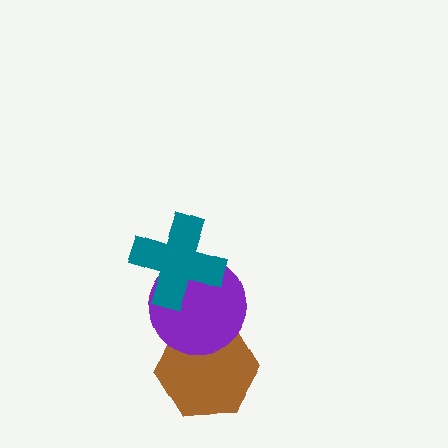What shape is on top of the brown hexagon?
The purple circle is on top of the brown hexagon.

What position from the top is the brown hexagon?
The brown hexagon is 3rd from the top.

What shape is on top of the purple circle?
The teal cross is on top of the purple circle.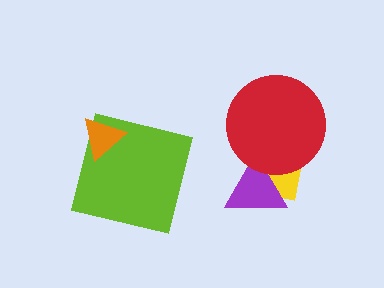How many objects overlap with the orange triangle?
1 object overlaps with the orange triangle.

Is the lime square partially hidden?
Yes, it is partially covered by another shape.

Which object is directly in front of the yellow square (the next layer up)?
The purple triangle is directly in front of the yellow square.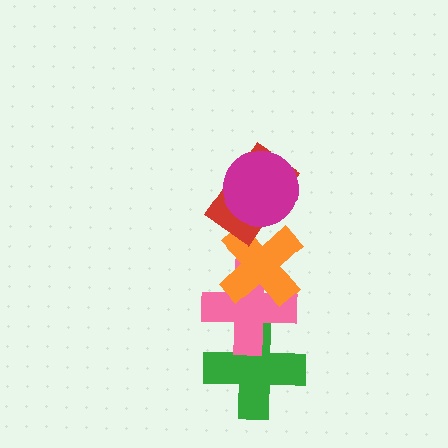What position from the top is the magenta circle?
The magenta circle is 1st from the top.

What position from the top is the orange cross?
The orange cross is 3rd from the top.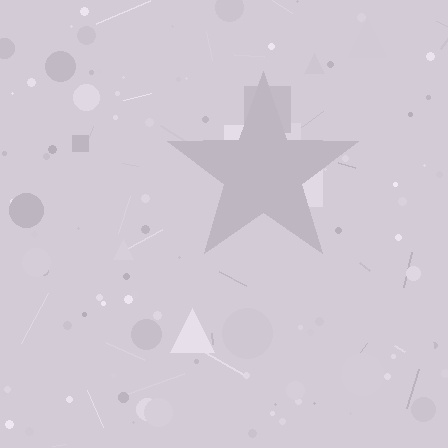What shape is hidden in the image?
A star is hidden in the image.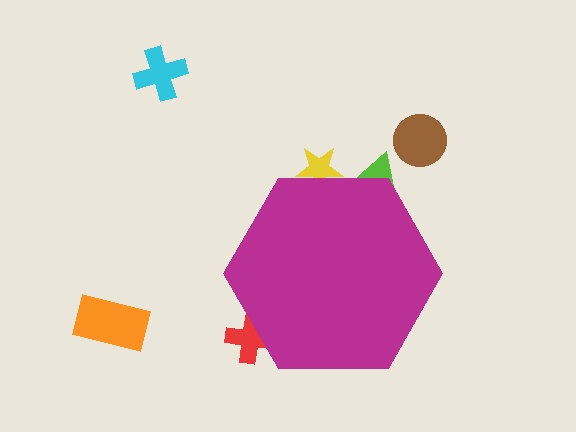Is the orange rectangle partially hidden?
No, the orange rectangle is fully visible.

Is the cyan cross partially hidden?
No, the cyan cross is fully visible.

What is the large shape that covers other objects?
A magenta hexagon.